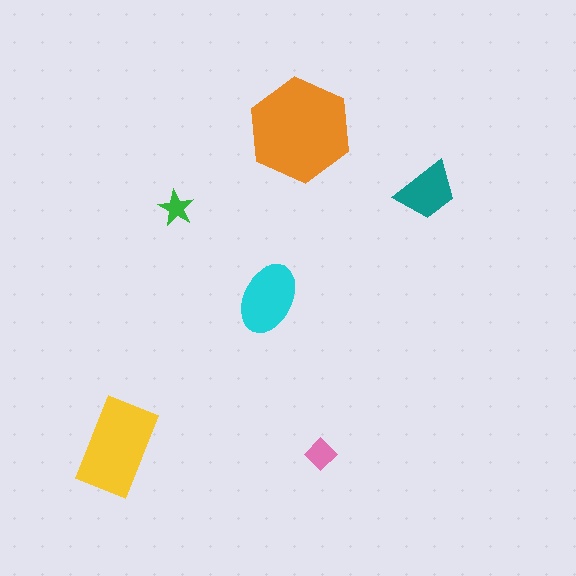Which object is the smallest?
The green star.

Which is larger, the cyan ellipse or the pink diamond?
The cyan ellipse.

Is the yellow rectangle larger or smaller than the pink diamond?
Larger.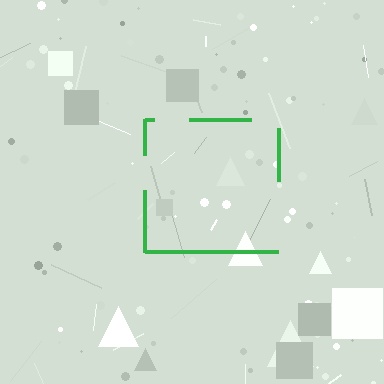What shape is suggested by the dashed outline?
The dashed outline suggests a square.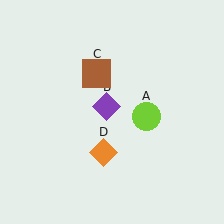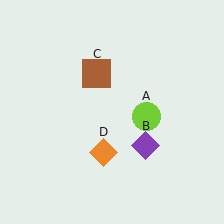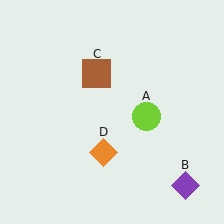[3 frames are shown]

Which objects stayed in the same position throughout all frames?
Lime circle (object A) and brown square (object C) and orange diamond (object D) remained stationary.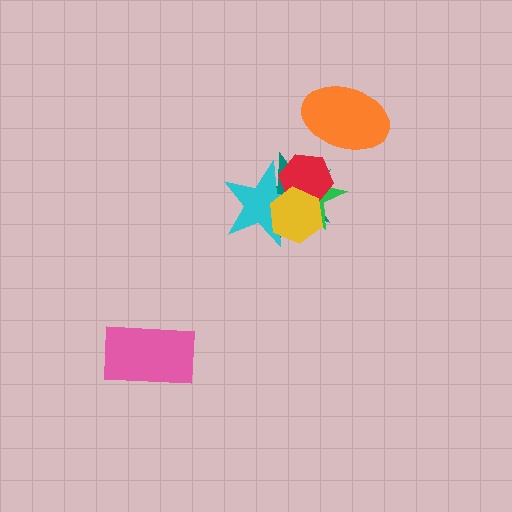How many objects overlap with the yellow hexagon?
4 objects overlap with the yellow hexagon.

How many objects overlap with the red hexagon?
4 objects overlap with the red hexagon.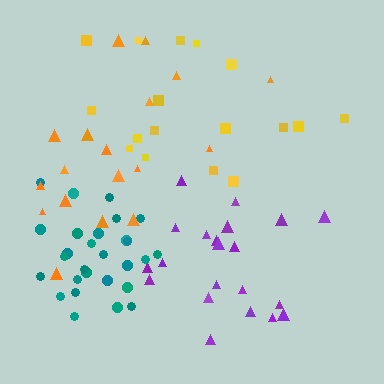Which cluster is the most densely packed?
Teal.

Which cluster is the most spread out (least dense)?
Orange.